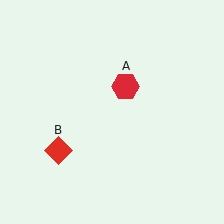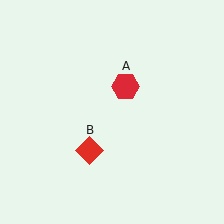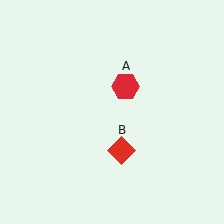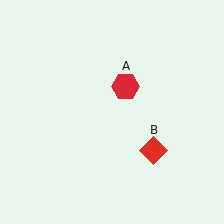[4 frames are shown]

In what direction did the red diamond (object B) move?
The red diamond (object B) moved right.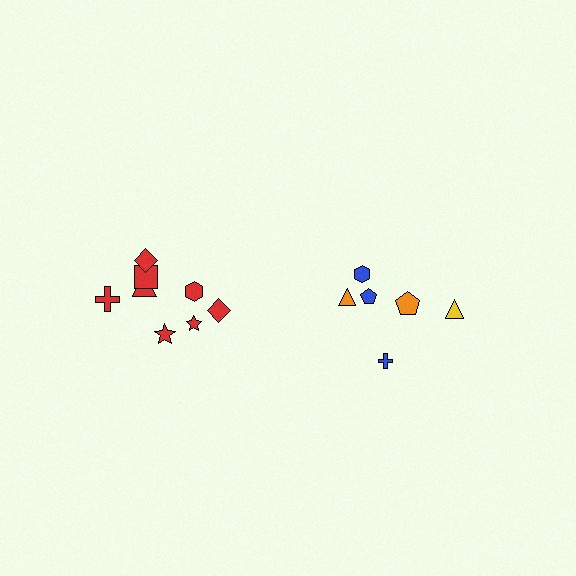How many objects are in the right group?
There are 6 objects.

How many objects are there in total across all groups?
There are 14 objects.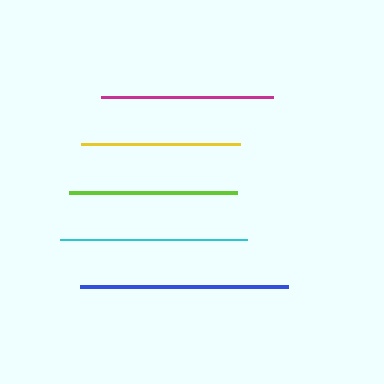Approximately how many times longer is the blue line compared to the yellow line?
The blue line is approximately 1.3 times the length of the yellow line.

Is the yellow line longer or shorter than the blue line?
The blue line is longer than the yellow line.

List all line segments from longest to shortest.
From longest to shortest: blue, cyan, magenta, lime, yellow.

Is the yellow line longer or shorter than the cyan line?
The cyan line is longer than the yellow line.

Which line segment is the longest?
The blue line is the longest at approximately 208 pixels.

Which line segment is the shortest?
The yellow line is the shortest at approximately 159 pixels.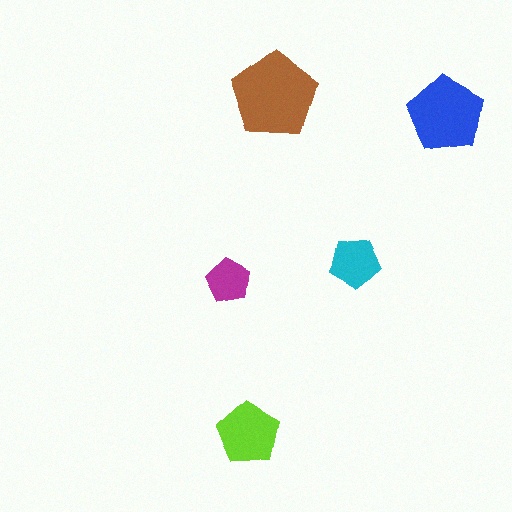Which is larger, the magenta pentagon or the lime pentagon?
The lime one.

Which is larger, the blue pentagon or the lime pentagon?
The blue one.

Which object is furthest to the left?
The magenta pentagon is leftmost.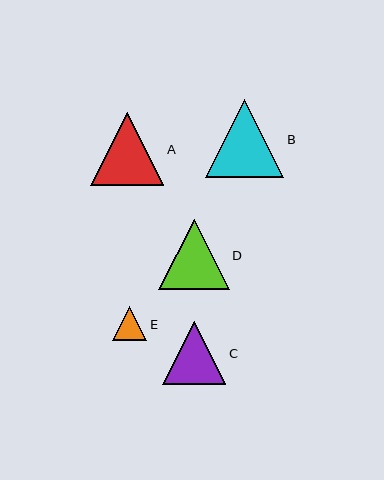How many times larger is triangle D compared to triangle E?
Triangle D is approximately 2.1 times the size of triangle E.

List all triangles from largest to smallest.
From largest to smallest: B, A, D, C, E.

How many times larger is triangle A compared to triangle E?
Triangle A is approximately 2.2 times the size of triangle E.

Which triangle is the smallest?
Triangle E is the smallest with a size of approximately 34 pixels.